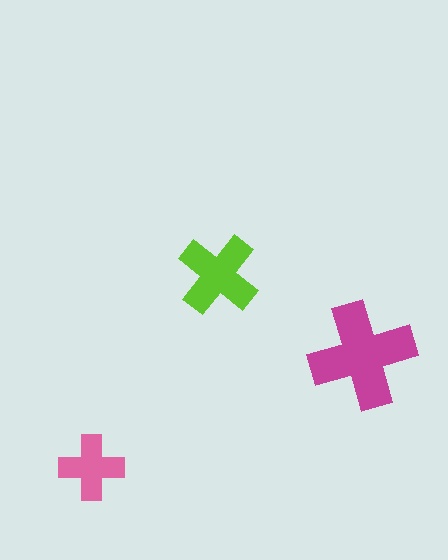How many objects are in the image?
There are 3 objects in the image.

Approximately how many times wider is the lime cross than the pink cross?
About 1.5 times wider.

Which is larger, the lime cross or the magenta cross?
The magenta one.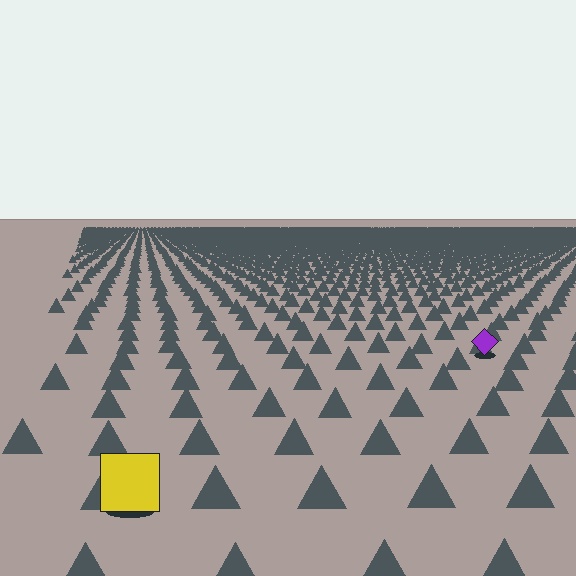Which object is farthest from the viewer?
The purple diamond is farthest from the viewer. It appears smaller and the ground texture around it is denser.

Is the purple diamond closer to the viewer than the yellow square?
No. The yellow square is closer — you can tell from the texture gradient: the ground texture is coarser near it.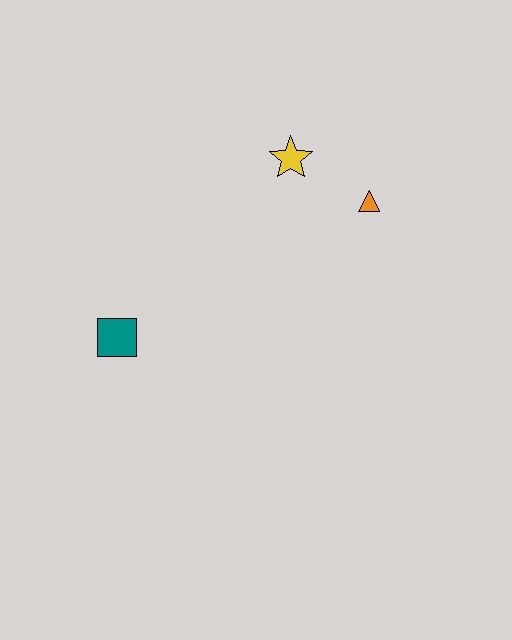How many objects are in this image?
There are 3 objects.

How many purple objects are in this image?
There are no purple objects.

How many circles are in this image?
There are no circles.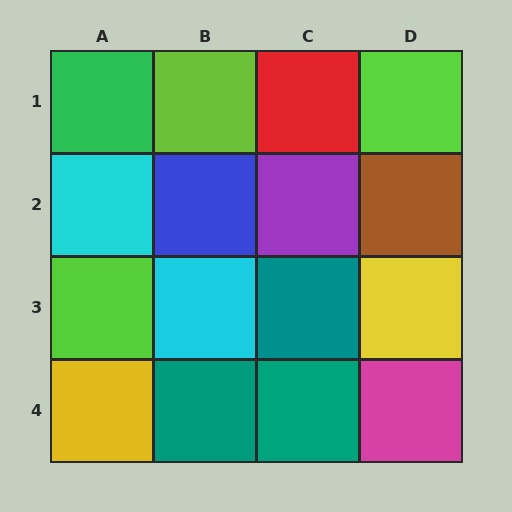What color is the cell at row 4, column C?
Teal.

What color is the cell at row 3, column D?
Yellow.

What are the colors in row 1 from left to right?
Green, lime, red, lime.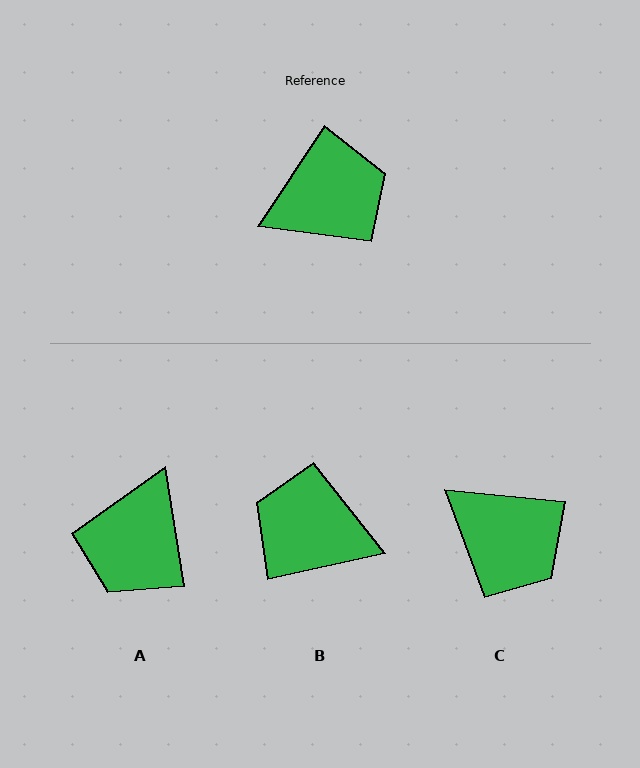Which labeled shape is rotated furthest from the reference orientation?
A, about 137 degrees away.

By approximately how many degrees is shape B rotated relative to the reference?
Approximately 136 degrees counter-clockwise.